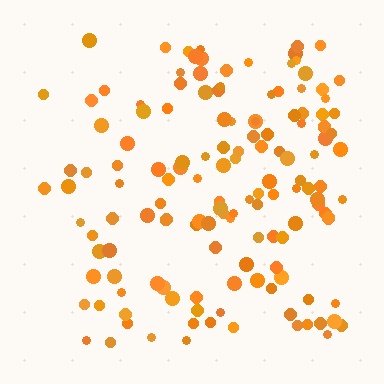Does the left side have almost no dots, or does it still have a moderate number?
Still a moderate number, just noticeably fewer than the right.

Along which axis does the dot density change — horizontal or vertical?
Horizontal.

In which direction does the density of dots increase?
From left to right, with the right side densest.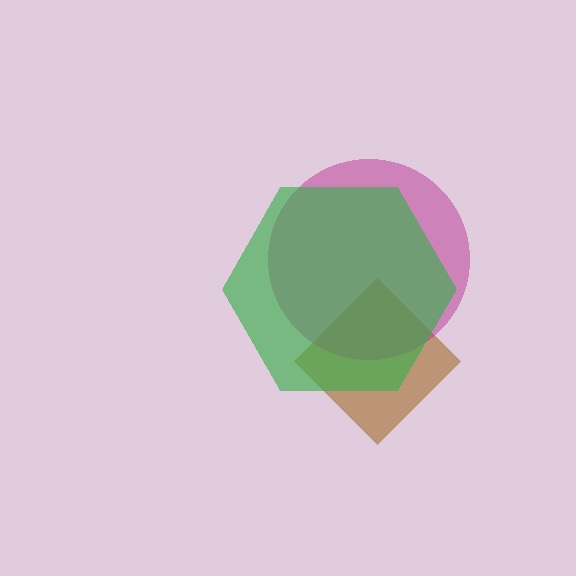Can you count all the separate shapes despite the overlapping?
Yes, there are 3 separate shapes.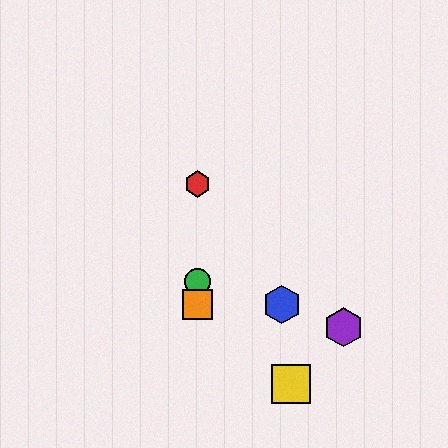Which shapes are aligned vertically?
The red hexagon, the green circle, the orange square are aligned vertically.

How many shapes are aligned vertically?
3 shapes (the red hexagon, the green circle, the orange square) are aligned vertically.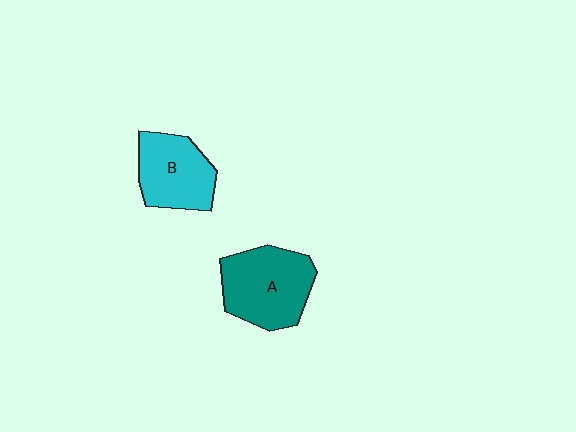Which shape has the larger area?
Shape A (teal).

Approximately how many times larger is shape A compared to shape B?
Approximately 1.2 times.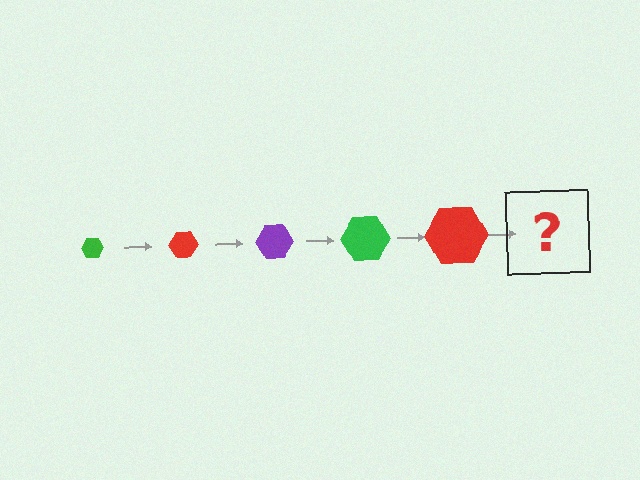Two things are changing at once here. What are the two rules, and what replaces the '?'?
The two rules are that the hexagon grows larger each step and the color cycles through green, red, and purple. The '?' should be a purple hexagon, larger than the previous one.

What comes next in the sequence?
The next element should be a purple hexagon, larger than the previous one.